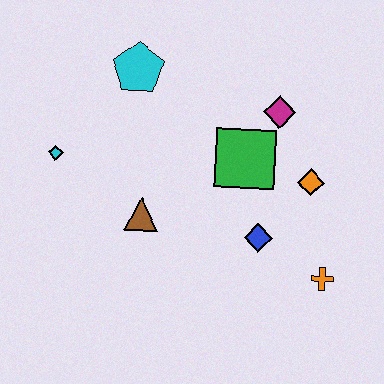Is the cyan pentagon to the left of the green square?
Yes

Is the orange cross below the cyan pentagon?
Yes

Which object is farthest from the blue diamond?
The cyan diamond is farthest from the blue diamond.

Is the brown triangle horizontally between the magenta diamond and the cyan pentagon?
Yes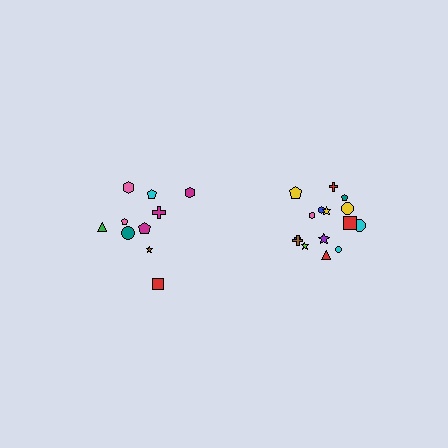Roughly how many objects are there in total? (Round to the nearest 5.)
Roughly 25 objects in total.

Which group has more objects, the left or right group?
The right group.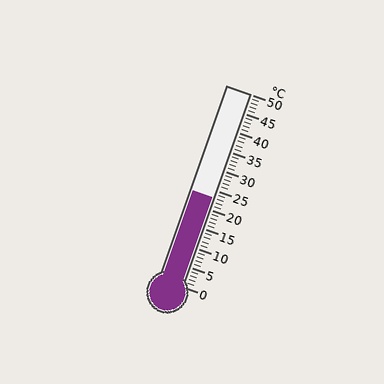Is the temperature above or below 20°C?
The temperature is above 20°C.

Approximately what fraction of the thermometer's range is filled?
The thermometer is filled to approximately 45% of its range.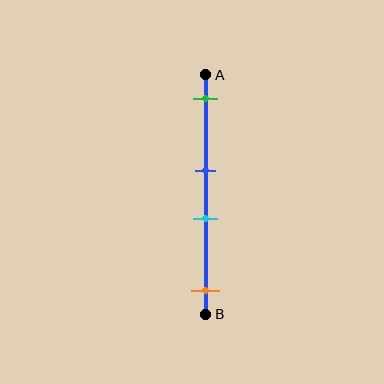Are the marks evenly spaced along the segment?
No, the marks are not evenly spaced.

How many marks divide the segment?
There are 4 marks dividing the segment.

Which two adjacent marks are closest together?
The blue and cyan marks are the closest adjacent pair.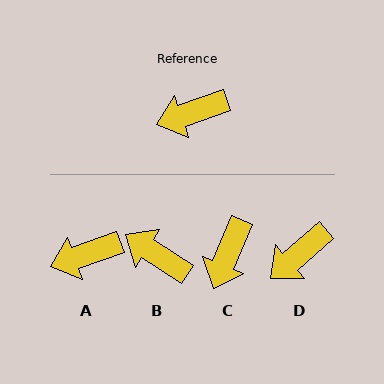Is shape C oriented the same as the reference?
No, it is off by about 48 degrees.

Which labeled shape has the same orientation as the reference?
A.